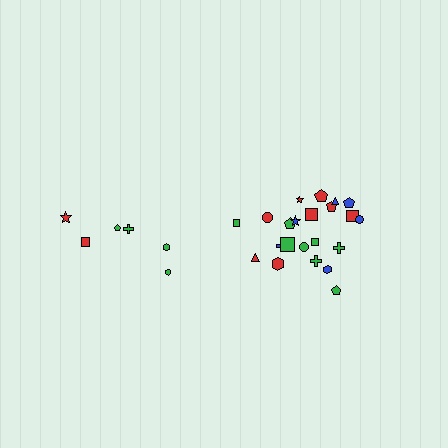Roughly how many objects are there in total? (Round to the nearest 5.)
Roughly 30 objects in total.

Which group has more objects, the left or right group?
The right group.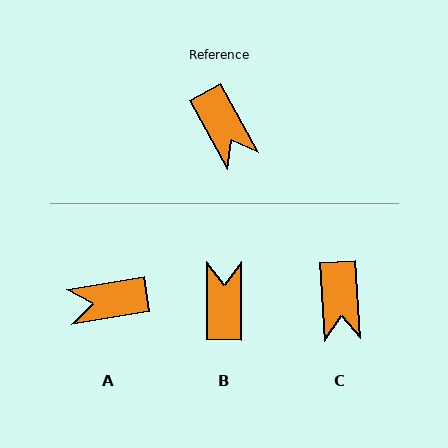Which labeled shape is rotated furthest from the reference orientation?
B, about 151 degrees away.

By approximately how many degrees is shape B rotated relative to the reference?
Approximately 151 degrees counter-clockwise.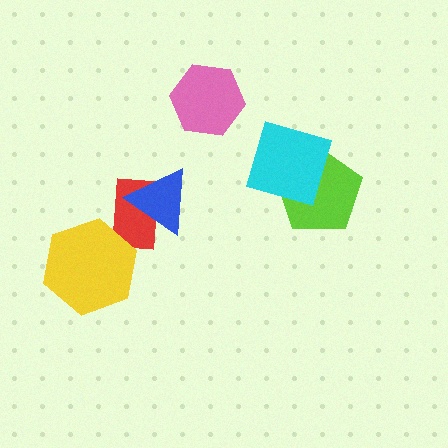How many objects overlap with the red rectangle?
2 objects overlap with the red rectangle.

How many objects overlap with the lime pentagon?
1 object overlaps with the lime pentagon.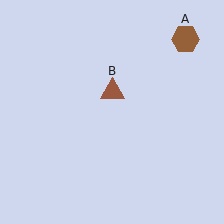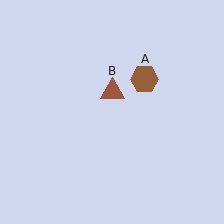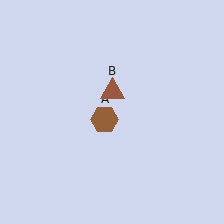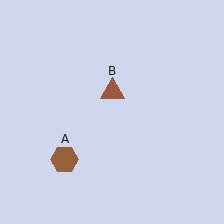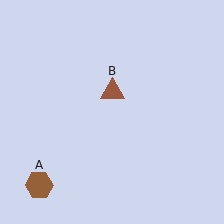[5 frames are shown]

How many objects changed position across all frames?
1 object changed position: brown hexagon (object A).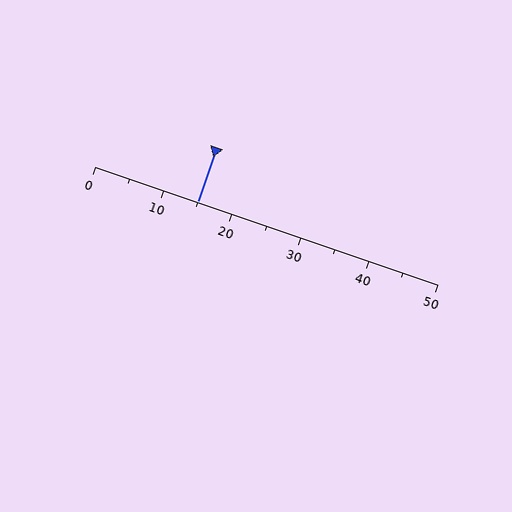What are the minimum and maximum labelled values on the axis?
The axis runs from 0 to 50.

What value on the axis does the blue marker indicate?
The marker indicates approximately 15.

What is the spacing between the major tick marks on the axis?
The major ticks are spaced 10 apart.